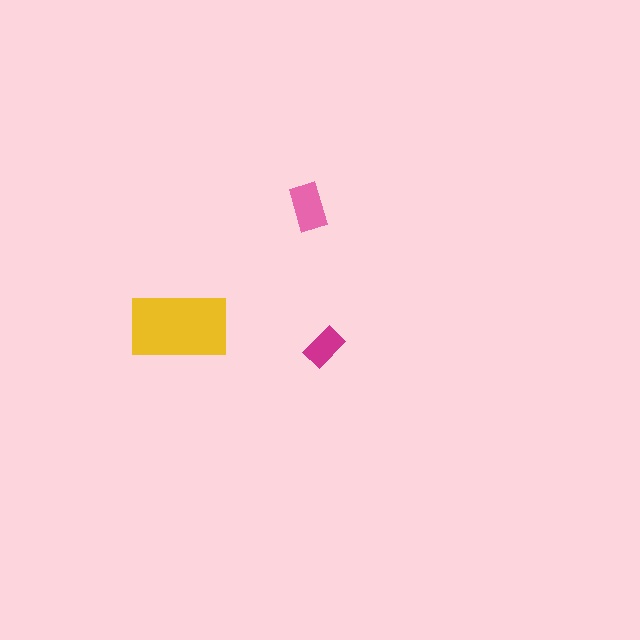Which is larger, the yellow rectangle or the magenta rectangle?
The yellow one.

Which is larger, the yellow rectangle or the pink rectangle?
The yellow one.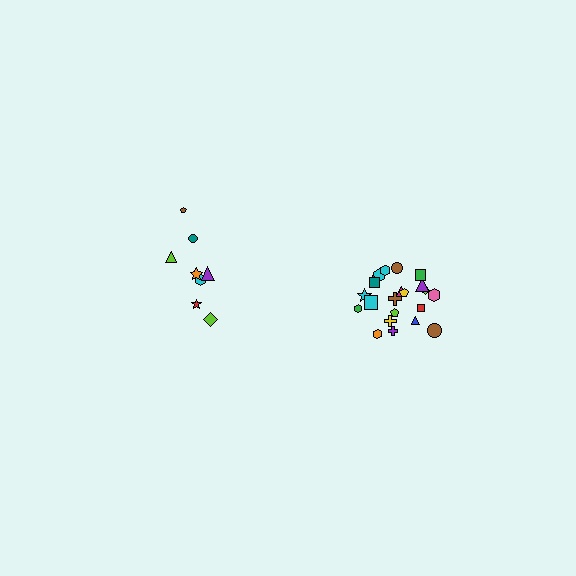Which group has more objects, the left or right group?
The right group.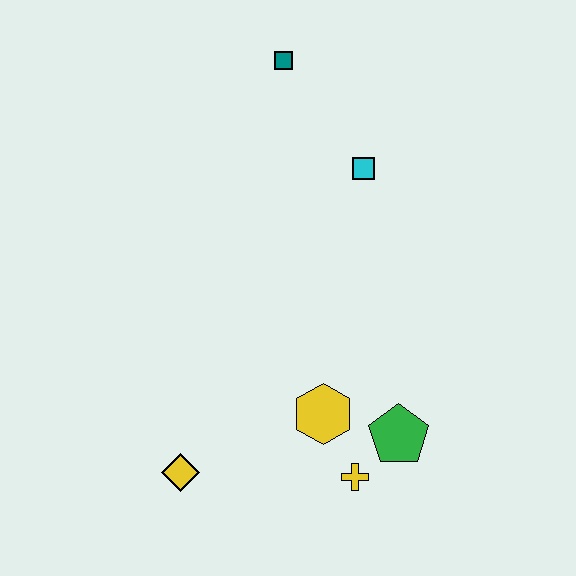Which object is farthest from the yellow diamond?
The teal square is farthest from the yellow diamond.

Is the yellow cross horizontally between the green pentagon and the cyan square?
No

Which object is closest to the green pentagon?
The yellow cross is closest to the green pentagon.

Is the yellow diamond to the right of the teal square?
No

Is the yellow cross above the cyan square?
No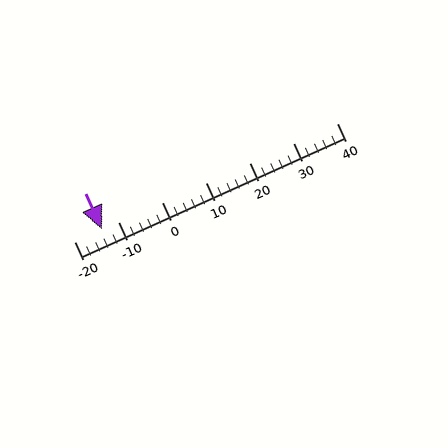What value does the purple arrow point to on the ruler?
The purple arrow points to approximately -14.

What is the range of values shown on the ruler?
The ruler shows values from -20 to 40.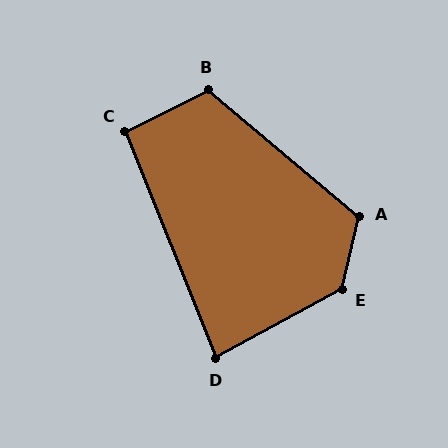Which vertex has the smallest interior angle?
D, at approximately 83 degrees.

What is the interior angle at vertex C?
Approximately 95 degrees (approximately right).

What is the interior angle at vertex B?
Approximately 113 degrees (obtuse).